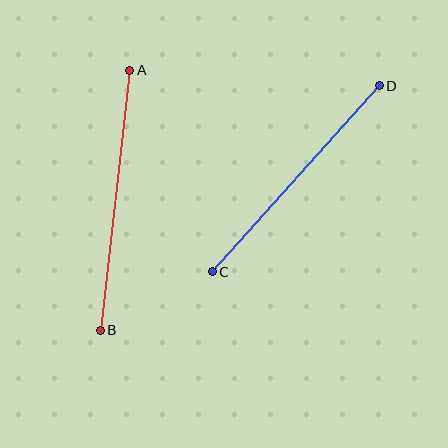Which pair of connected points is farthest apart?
Points A and B are farthest apart.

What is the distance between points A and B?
The distance is approximately 262 pixels.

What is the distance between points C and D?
The distance is approximately 250 pixels.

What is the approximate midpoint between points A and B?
The midpoint is at approximately (115, 200) pixels.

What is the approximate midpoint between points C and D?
The midpoint is at approximately (296, 179) pixels.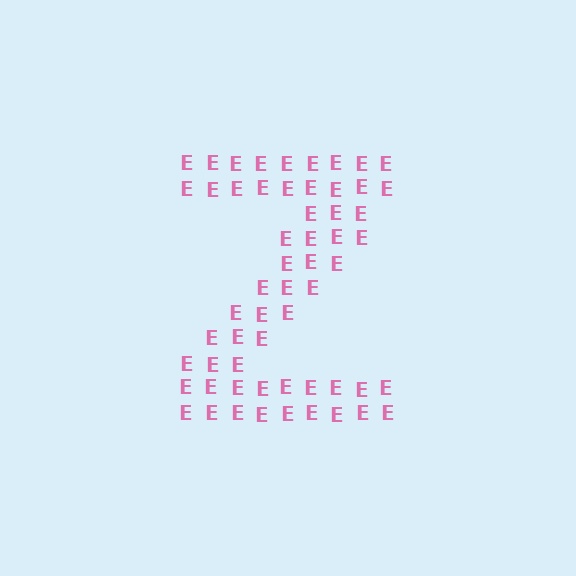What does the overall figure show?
The overall figure shows the letter Z.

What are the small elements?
The small elements are letter E's.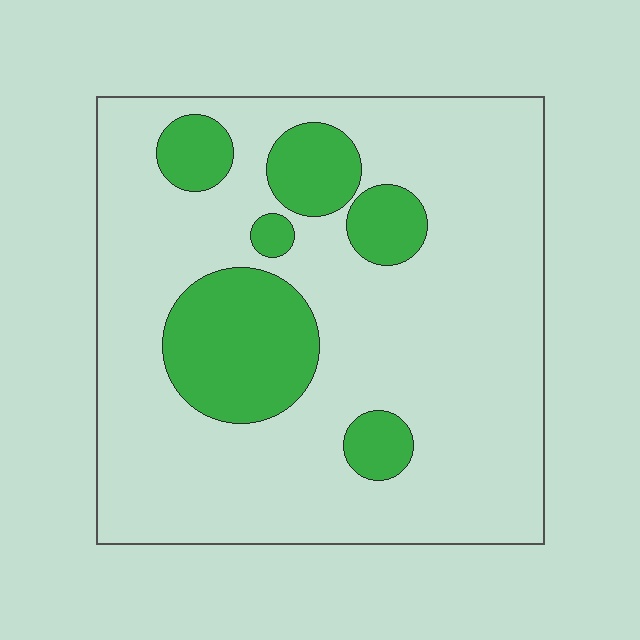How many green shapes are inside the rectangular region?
6.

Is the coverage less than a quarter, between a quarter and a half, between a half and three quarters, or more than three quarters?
Less than a quarter.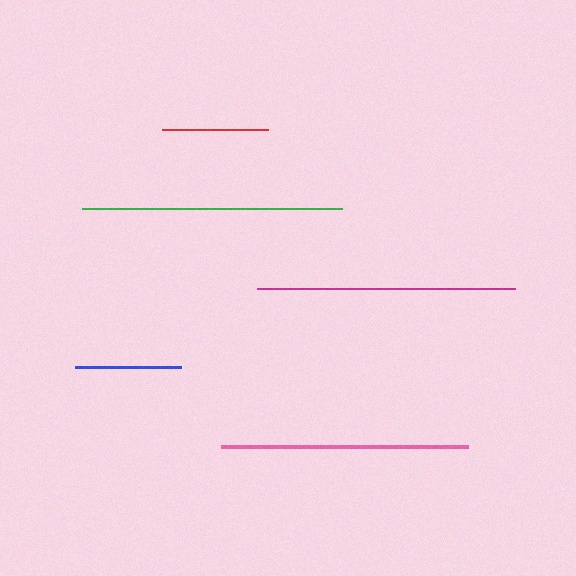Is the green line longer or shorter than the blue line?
The green line is longer than the blue line.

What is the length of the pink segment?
The pink segment is approximately 247 pixels long.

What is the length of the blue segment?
The blue segment is approximately 105 pixels long.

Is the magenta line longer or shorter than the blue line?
The magenta line is longer than the blue line.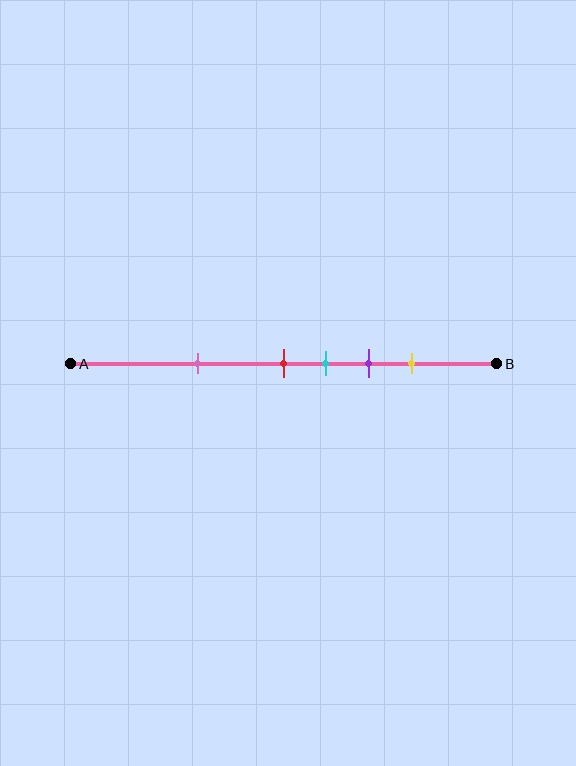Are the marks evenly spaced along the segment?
No, the marks are not evenly spaced.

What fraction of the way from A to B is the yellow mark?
The yellow mark is approximately 80% (0.8) of the way from A to B.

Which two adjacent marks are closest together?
The red and cyan marks are the closest adjacent pair.